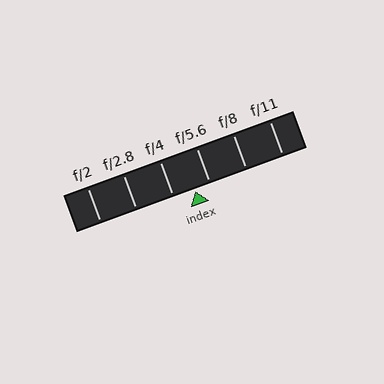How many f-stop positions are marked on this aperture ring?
There are 6 f-stop positions marked.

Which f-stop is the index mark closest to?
The index mark is closest to f/5.6.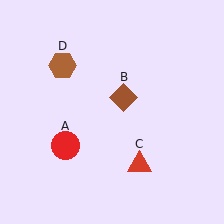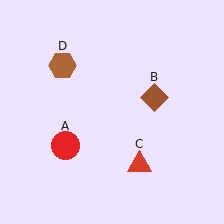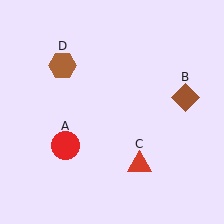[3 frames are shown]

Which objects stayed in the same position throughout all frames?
Red circle (object A) and red triangle (object C) and brown hexagon (object D) remained stationary.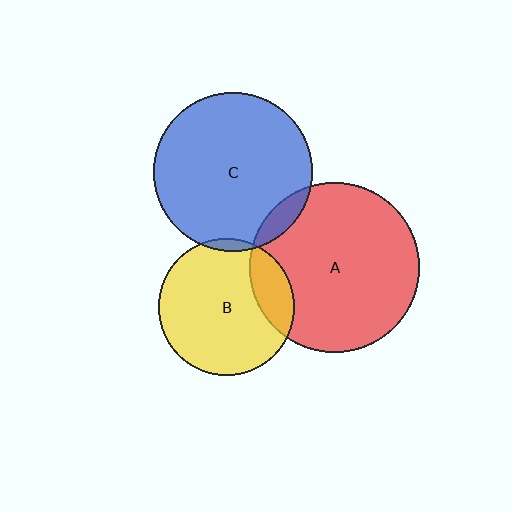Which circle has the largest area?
Circle A (red).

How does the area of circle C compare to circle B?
Approximately 1.4 times.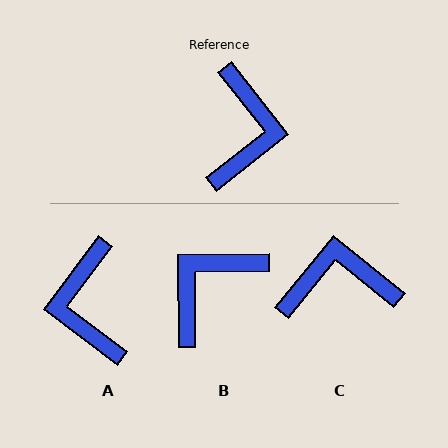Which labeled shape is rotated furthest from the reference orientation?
A, about 165 degrees away.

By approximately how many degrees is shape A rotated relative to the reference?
Approximately 165 degrees clockwise.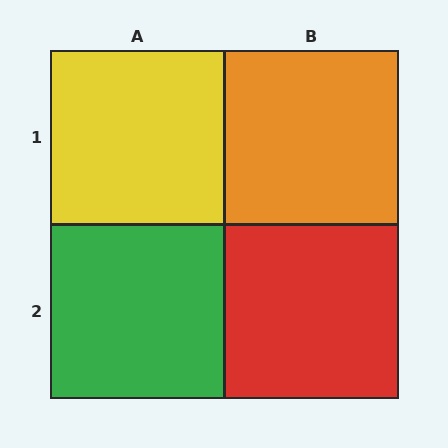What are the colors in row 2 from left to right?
Green, red.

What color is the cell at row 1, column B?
Orange.